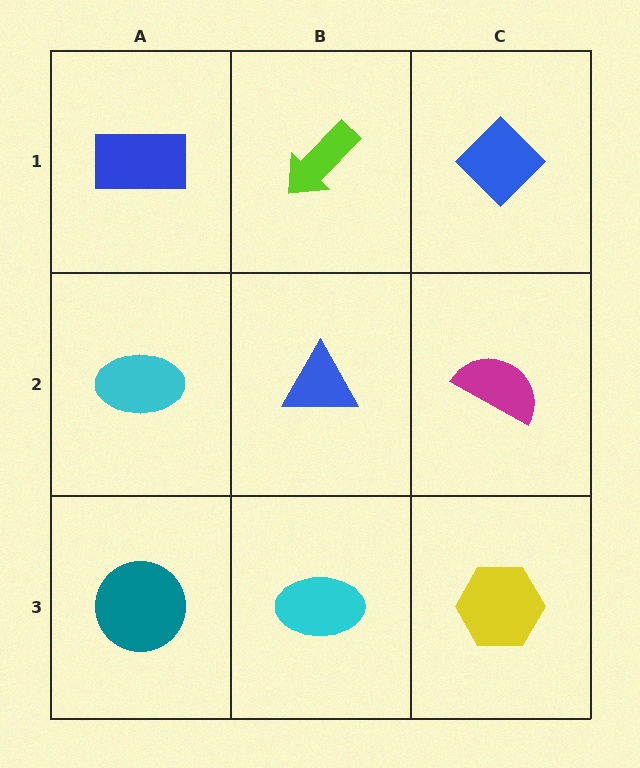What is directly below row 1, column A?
A cyan ellipse.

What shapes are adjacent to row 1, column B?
A blue triangle (row 2, column B), a blue rectangle (row 1, column A), a blue diamond (row 1, column C).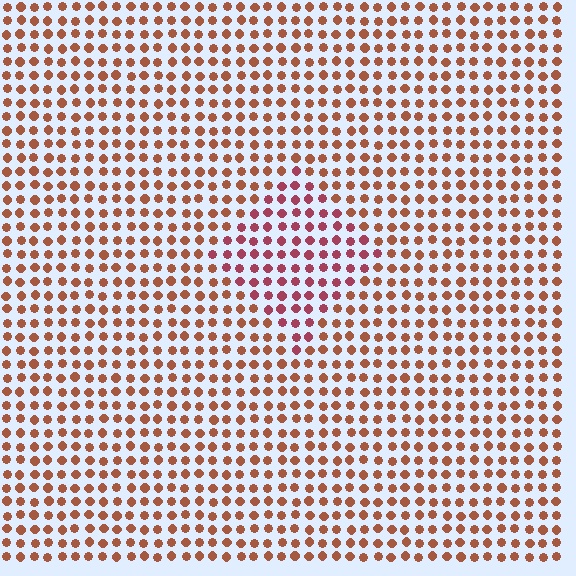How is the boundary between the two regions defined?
The boundary is defined purely by a slight shift in hue (about 32 degrees). Spacing, size, and orientation are identical on both sides.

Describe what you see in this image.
The image is filled with small brown elements in a uniform arrangement. A diamond-shaped region is visible where the elements are tinted to a slightly different hue, forming a subtle color boundary.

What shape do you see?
I see a diamond.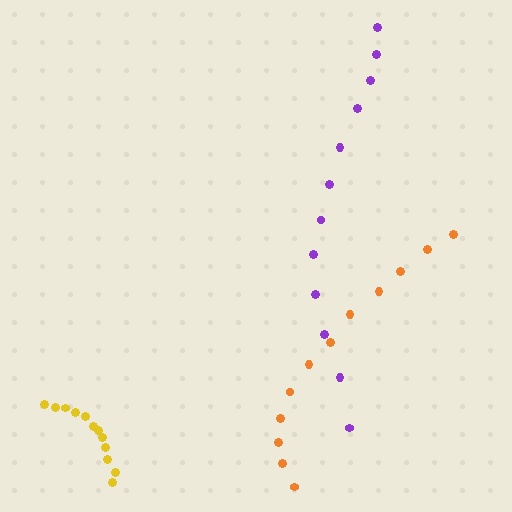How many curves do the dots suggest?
There are 3 distinct paths.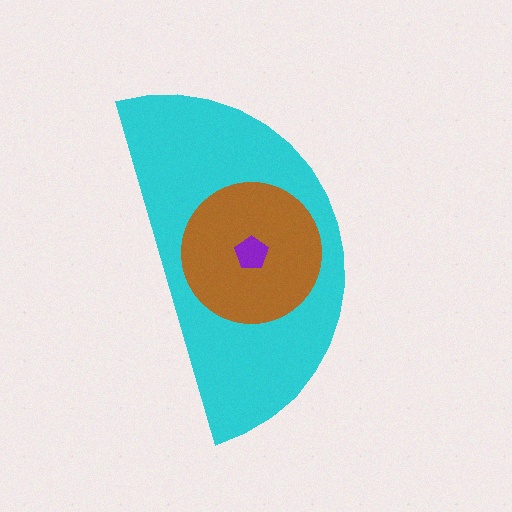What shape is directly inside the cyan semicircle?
The brown circle.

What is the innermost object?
The purple pentagon.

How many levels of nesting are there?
3.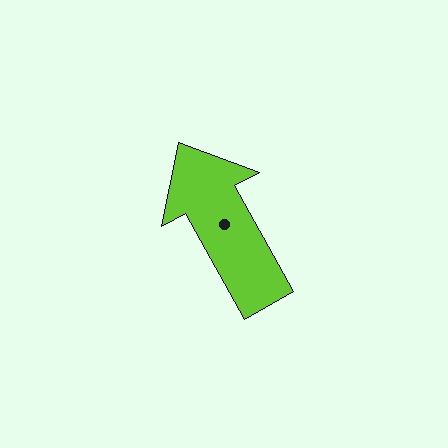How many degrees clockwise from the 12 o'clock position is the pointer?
Approximately 331 degrees.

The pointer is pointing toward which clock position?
Roughly 11 o'clock.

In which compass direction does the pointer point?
Northwest.